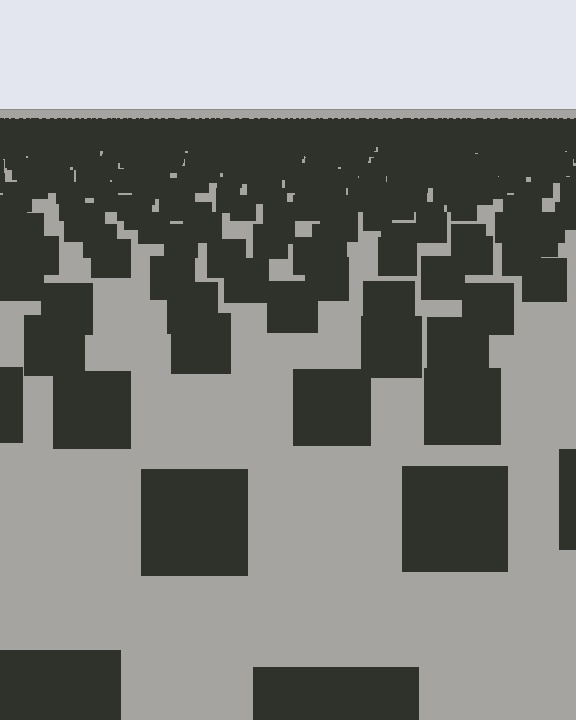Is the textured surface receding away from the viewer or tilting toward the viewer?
The surface is receding away from the viewer. Texture elements get smaller and denser toward the top.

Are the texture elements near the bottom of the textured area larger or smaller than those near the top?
Larger. Near the bottom, elements are closer to the viewer and appear at a bigger on-screen size.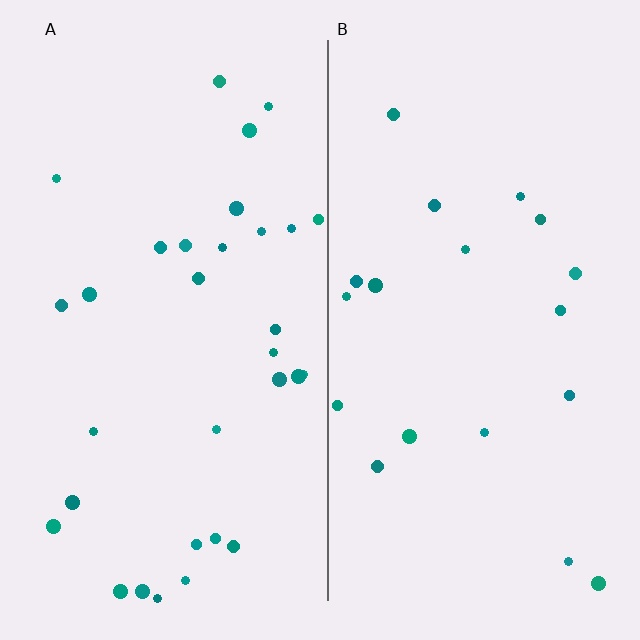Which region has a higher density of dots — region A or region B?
A (the left).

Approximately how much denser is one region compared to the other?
Approximately 1.7× — region A over region B.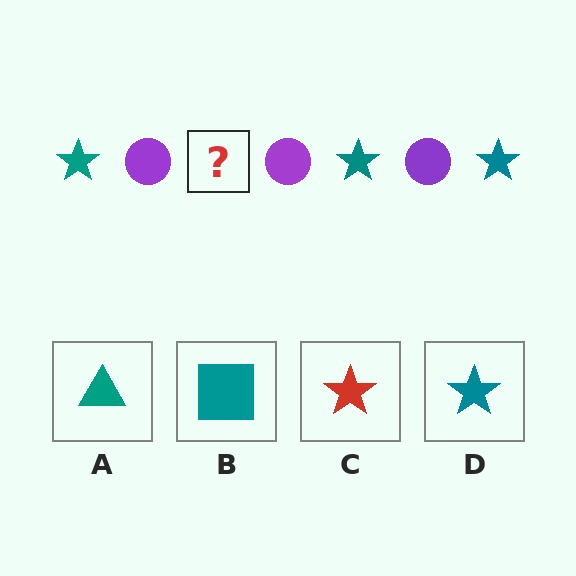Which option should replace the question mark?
Option D.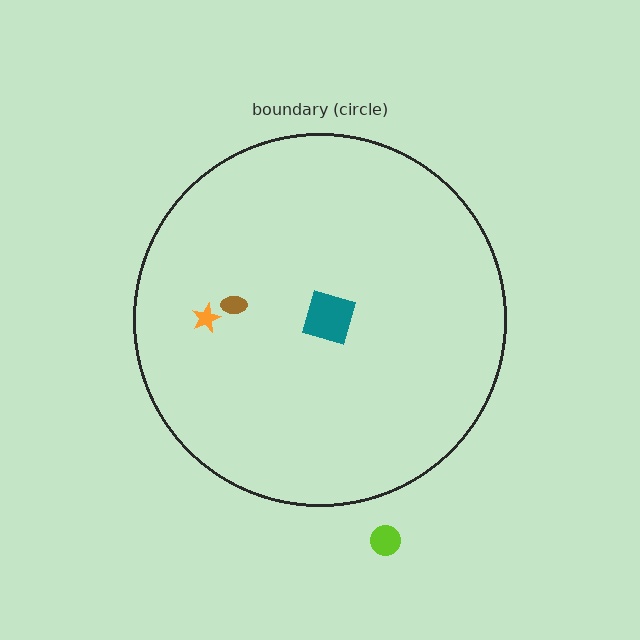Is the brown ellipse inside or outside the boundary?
Inside.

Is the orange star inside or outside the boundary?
Inside.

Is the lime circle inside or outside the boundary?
Outside.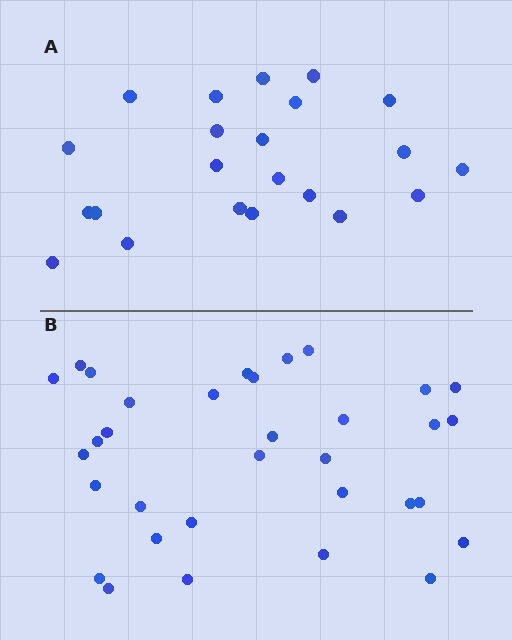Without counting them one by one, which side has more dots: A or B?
Region B (the bottom region) has more dots.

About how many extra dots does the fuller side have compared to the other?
Region B has roughly 12 or so more dots than region A.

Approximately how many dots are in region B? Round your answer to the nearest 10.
About 30 dots. (The exact count is 33, which rounds to 30.)